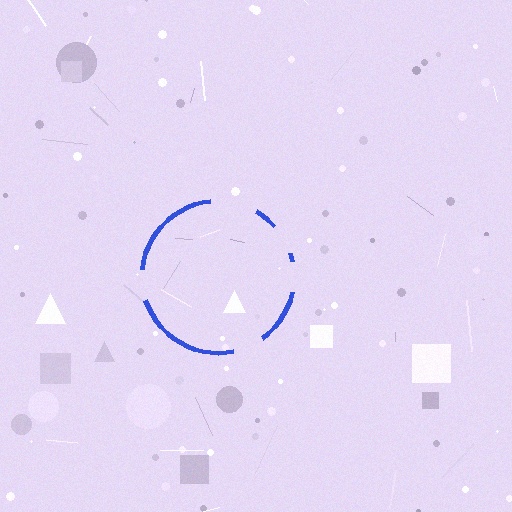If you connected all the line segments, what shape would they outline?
They would outline a circle.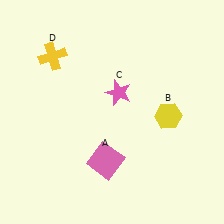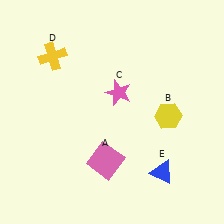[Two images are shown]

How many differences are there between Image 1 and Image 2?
There is 1 difference between the two images.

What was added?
A blue triangle (E) was added in Image 2.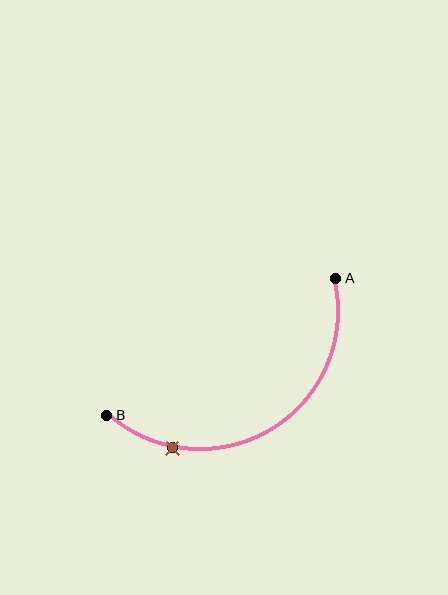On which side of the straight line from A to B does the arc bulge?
The arc bulges below the straight line connecting A and B.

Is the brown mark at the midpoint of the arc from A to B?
No. The brown mark lies on the arc but is closer to endpoint B. The arc midpoint would be at the point on the curve equidistant along the arc from both A and B.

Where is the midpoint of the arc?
The arc midpoint is the point on the curve farthest from the straight line joining A and B. It sits below that line.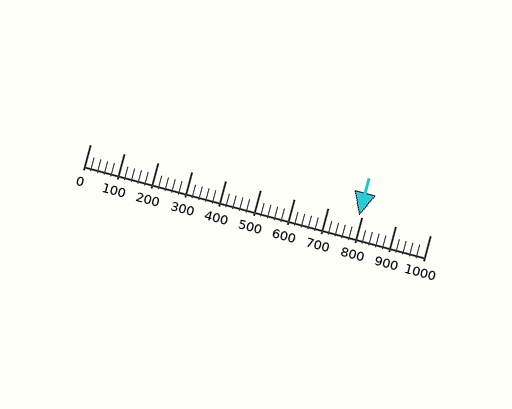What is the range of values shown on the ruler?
The ruler shows values from 0 to 1000.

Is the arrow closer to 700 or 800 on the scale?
The arrow is closer to 800.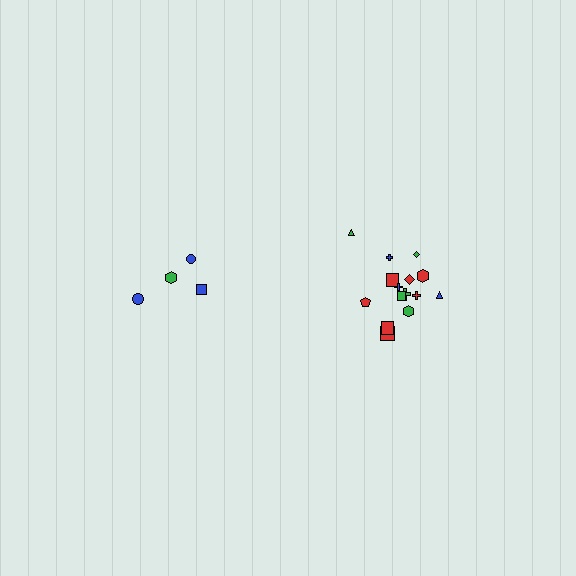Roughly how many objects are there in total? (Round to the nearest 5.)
Roughly 20 objects in total.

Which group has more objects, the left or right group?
The right group.